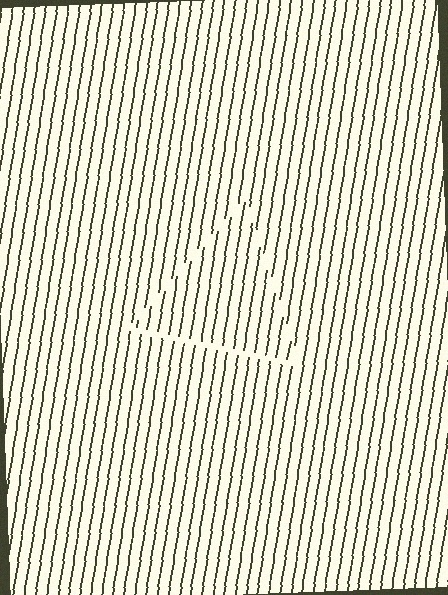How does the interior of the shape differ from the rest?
The interior of the shape contains the same grating, shifted by half a period — the contour is defined by the phase discontinuity where line-ends from the inner and outer gratings abut.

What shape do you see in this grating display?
An illusory triangle. The interior of the shape contains the same grating, shifted by half a period — the contour is defined by the phase discontinuity where line-ends from the inner and outer gratings abut.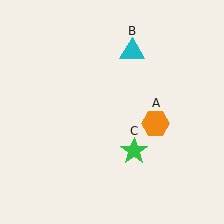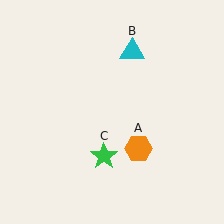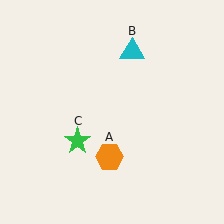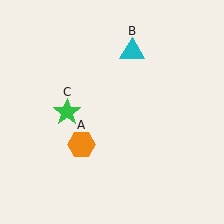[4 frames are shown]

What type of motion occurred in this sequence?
The orange hexagon (object A), green star (object C) rotated clockwise around the center of the scene.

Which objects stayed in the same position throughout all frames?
Cyan triangle (object B) remained stationary.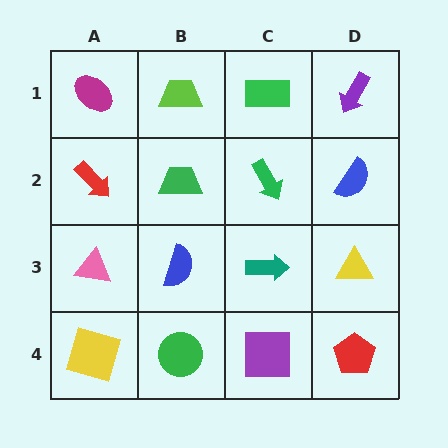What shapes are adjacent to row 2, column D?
A purple arrow (row 1, column D), a yellow triangle (row 3, column D), a green arrow (row 2, column C).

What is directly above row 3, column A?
A red arrow.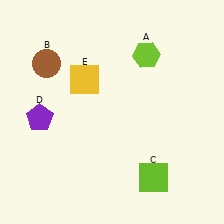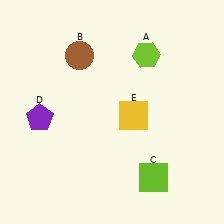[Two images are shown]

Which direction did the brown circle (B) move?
The brown circle (B) moved right.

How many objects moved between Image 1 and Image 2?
2 objects moved between the two images.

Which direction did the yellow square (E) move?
The yellow square (E) moved right.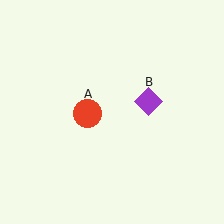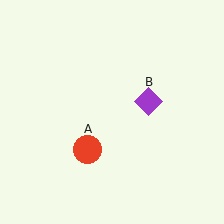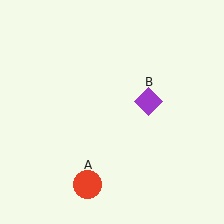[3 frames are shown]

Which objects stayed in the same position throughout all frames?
Purple diamond (object B) remained stationary.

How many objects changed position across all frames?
1 object changed position: red circle (object A).